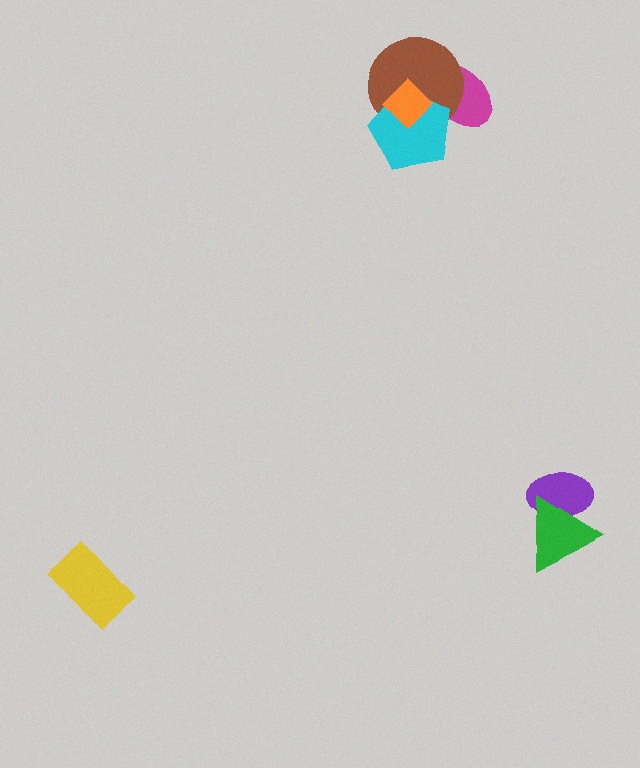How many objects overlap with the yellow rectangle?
0 objects overlap with the yellow rectangle.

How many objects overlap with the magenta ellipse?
3 objects overlap with the magenta ellipse.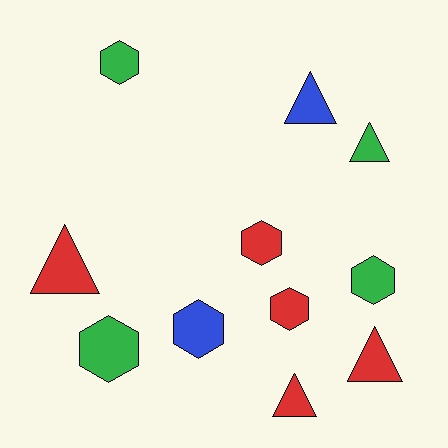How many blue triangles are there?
There is 1 blue triangle.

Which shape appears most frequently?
Hexagon, with 6 objects.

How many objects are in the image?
There are 11 objects.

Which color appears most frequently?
Red, with 5 objects.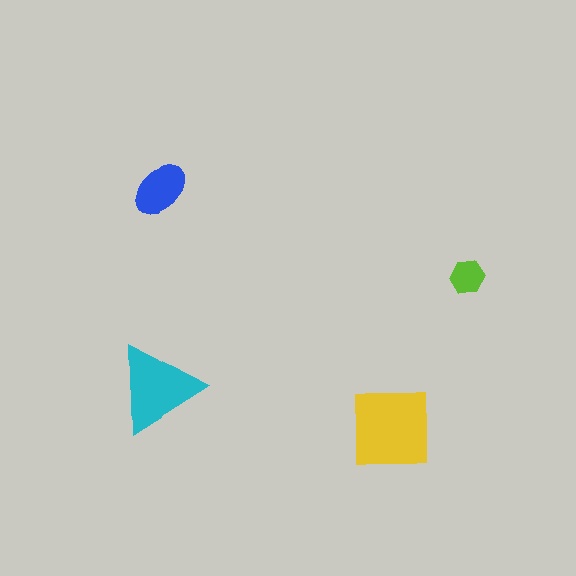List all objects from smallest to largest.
The lime hexagon, the blue ellipse, the cyan triangle, the yellow square.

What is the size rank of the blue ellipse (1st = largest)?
3rd.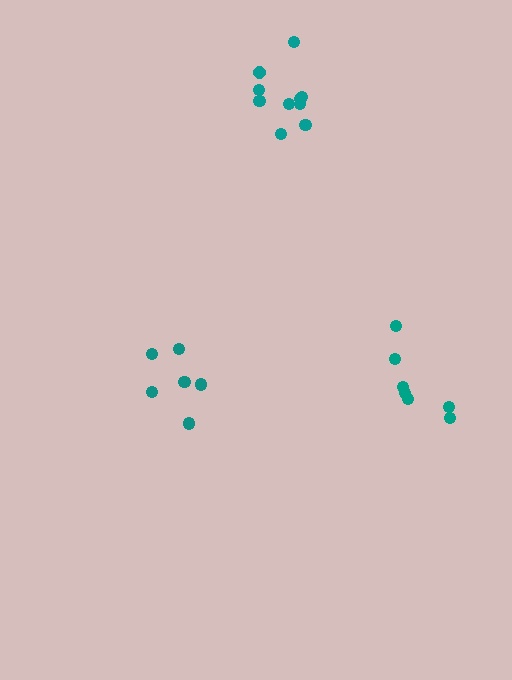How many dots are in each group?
Group 1: 6 dots, Group 2: 10 dots, Group 3: 7 dots (23 total).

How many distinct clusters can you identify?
There are 3 distinct clusters.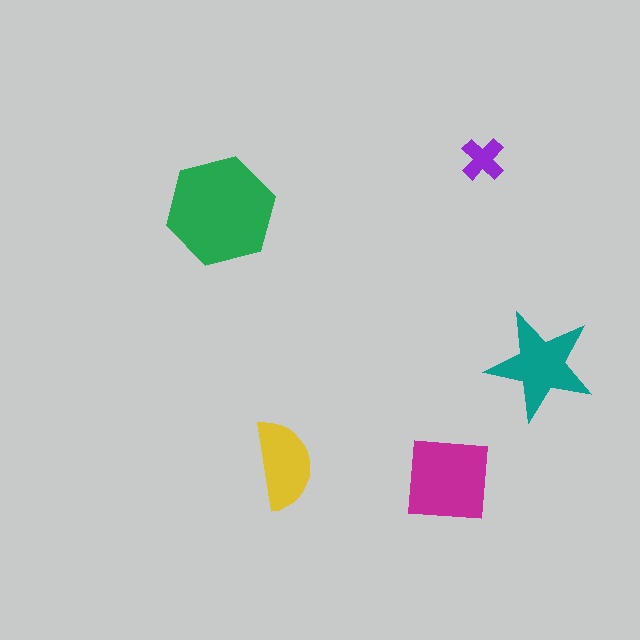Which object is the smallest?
The purple cross.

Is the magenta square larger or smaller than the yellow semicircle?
Larger.